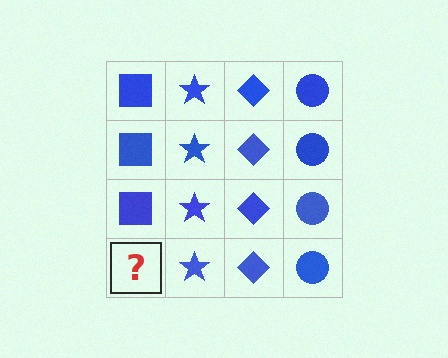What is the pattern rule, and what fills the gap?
The rule is that each column has a consistent shape. The gap should be filled with a blue square.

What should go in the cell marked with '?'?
The missing cell should contain a blue square.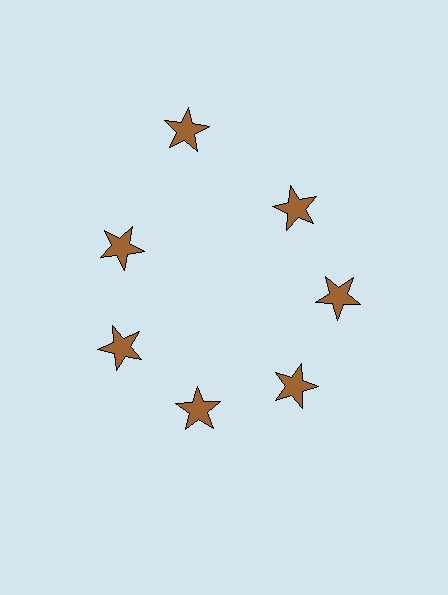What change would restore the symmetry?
The symmetry would be restored by moving it inward, back onto the ring so that all 7 stars sit at equal angles and equal distance from the center.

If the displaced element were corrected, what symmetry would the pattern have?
It would have 7-fold rotational symmetry — the pattern would map onto itself every 51 degrees.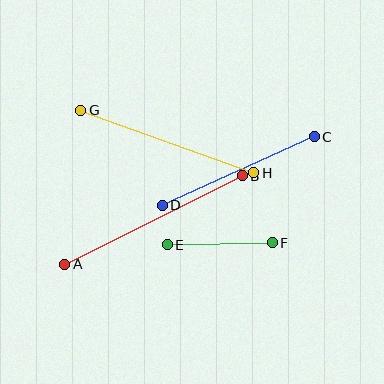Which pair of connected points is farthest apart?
Points A and B are farthest apart.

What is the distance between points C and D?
The distance is approximately 167 pixels.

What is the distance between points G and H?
The distance is approximately 184 pixels.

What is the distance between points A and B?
The distance is approximately 198 pixels.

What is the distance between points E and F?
The distance is approximately 105 pixels.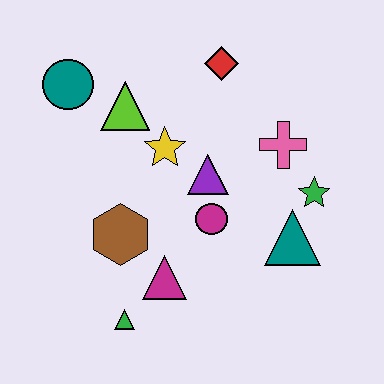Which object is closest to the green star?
The teal triangle is closest to the green star.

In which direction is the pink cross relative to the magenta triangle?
The pink cross is above the magenta triangle.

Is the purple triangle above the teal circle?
No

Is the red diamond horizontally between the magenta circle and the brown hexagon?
No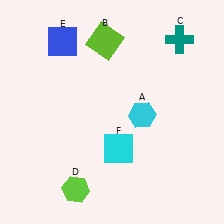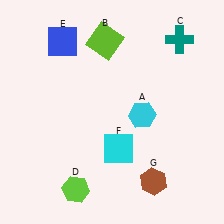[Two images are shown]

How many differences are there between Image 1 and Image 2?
There is 1 difference between the two images.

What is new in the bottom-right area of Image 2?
A brown hexagon (G) was added in the bottom-right area of Image 2.